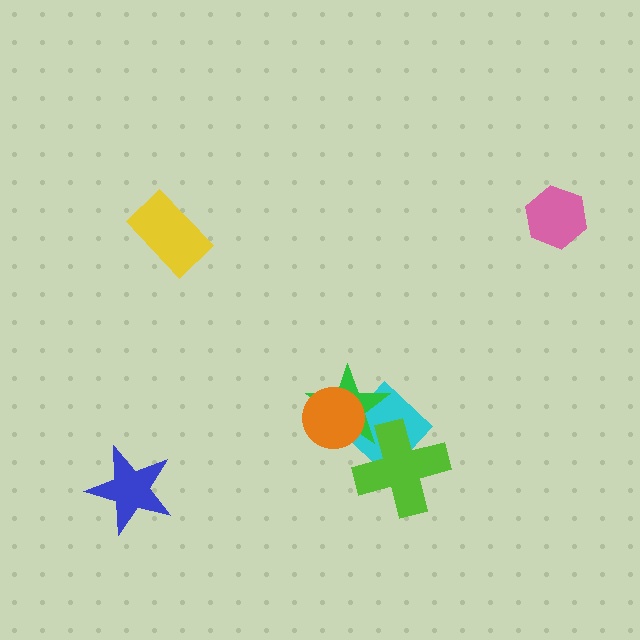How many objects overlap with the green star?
3 objects overlap with the green star.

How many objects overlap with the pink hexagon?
0 objects overlap with the pink hexagon.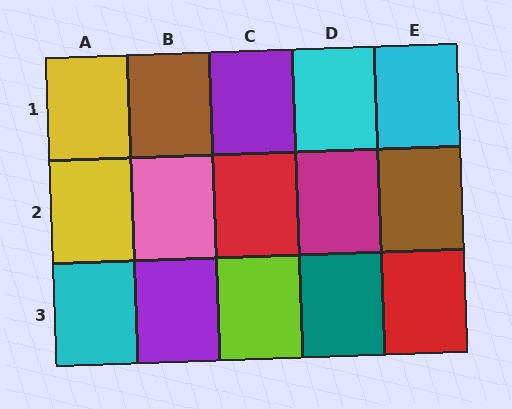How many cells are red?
2 cells are red.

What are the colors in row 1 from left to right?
Yellow, brown, purple, cyan, cyan.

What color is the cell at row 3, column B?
Purple.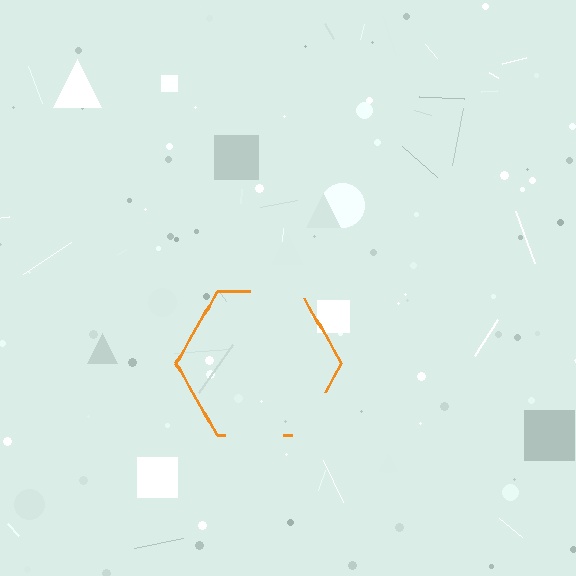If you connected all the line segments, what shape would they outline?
They would outline a hexagon.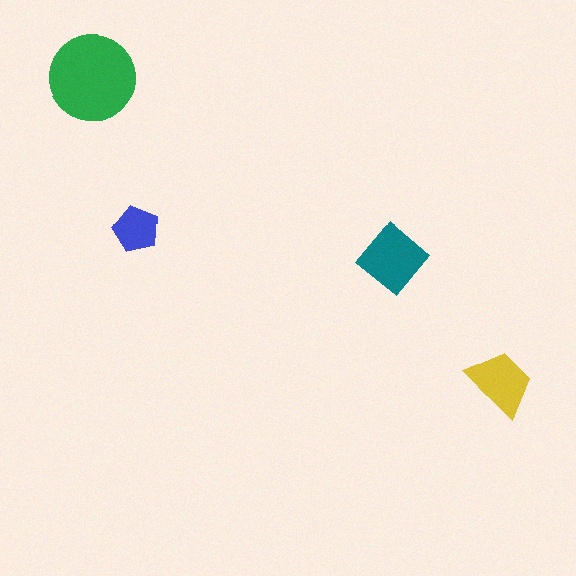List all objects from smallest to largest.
The blue pentagon, the yellow trapezoid, the teal diamond, the green circle.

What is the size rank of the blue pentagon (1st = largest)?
4th.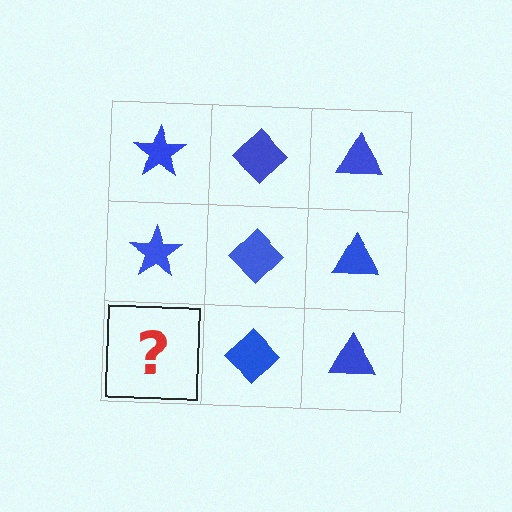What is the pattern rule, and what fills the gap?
The rule is that each column has a consistent shape. The gap should be filled with a blue star.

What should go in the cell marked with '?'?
The missing cell should contain a blue star.